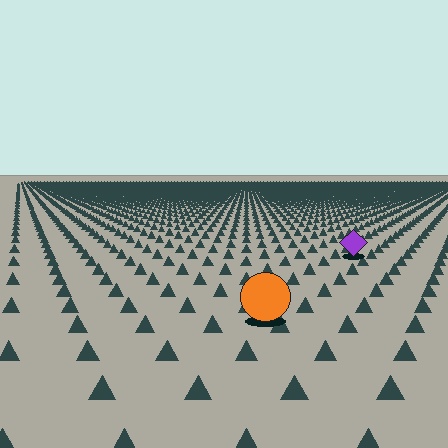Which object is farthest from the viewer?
The purple diamond is farthest from the viewer. It appears smaller and the ground texture around it is denser.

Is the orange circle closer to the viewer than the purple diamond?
Yes. The orange circle is closer — you can tell from the texture gradient: the ground texture is coarser near it.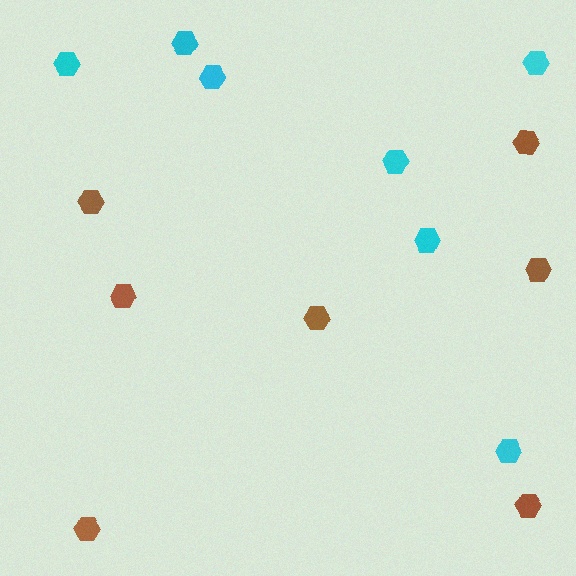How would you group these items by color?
There are 2 groups: one group of cyan hexagons (7) and one group of brown hexagons (7).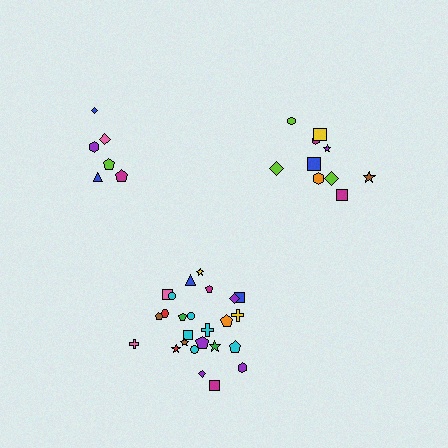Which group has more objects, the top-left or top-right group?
The top-right group.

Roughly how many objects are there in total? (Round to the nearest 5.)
Roughly 40 objects in total.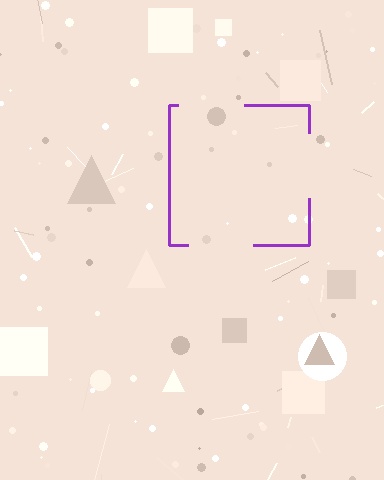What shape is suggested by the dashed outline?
The dashed outline suggests a square.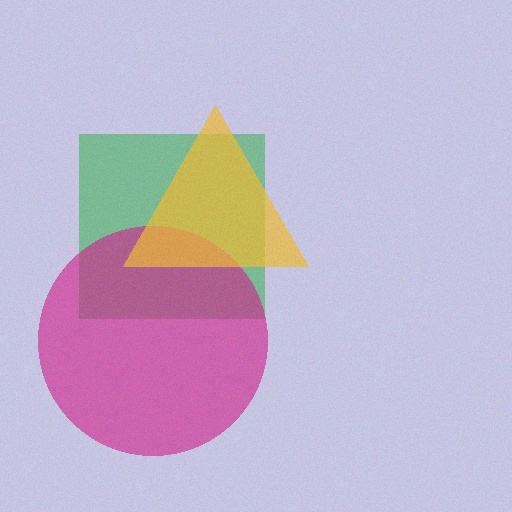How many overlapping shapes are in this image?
There are 3 overlapping shapes in the image.